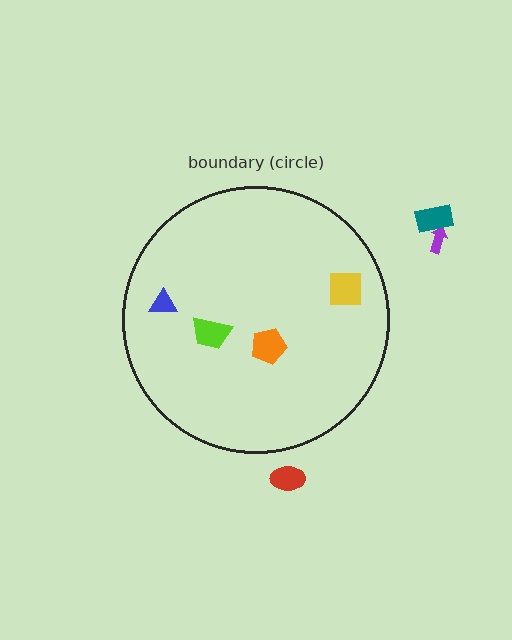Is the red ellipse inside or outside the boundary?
Outside.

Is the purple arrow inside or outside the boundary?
Outside.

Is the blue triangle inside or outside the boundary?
Inside.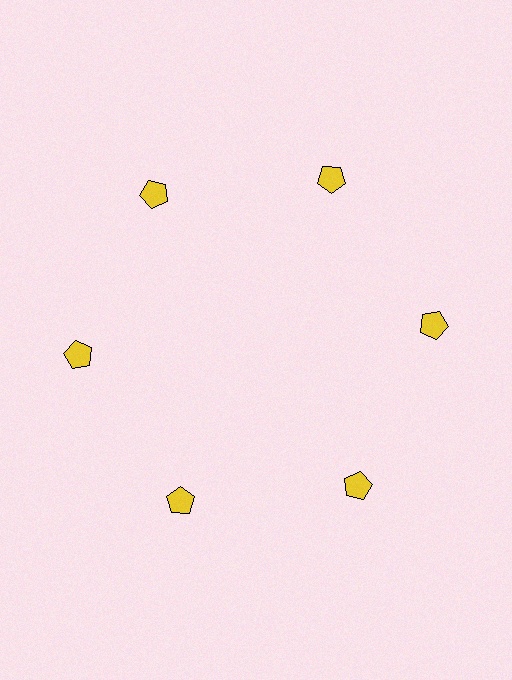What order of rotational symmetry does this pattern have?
This pattern has 6-fold rotational symmetry.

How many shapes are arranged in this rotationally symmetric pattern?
There are 6 shapes, arranged in 6 groups of 1.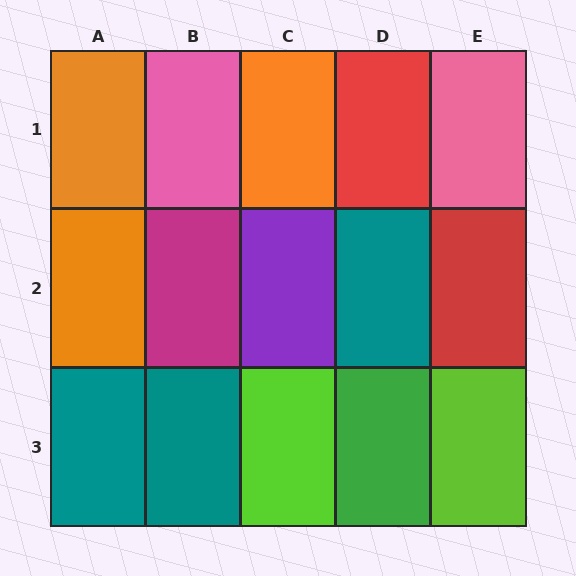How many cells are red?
2 cells are red.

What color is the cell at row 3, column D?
Green.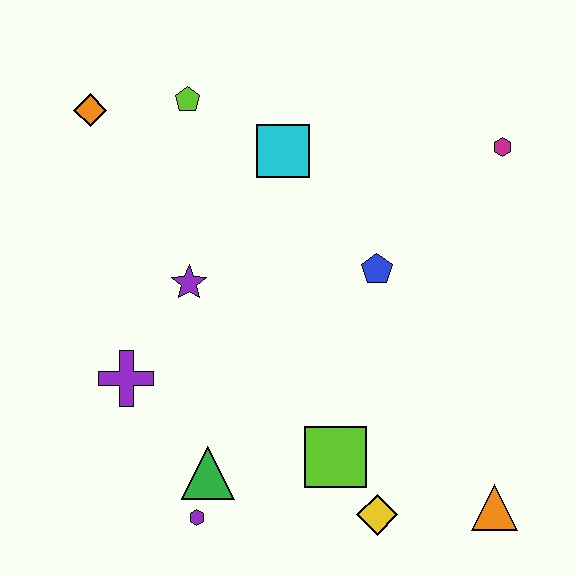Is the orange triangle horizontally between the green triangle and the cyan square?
No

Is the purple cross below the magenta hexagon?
Yes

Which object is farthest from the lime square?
The orange diamond is farthest from the lime square.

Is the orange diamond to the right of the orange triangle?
No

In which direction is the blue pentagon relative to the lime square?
The blue pentagon is above the lime square.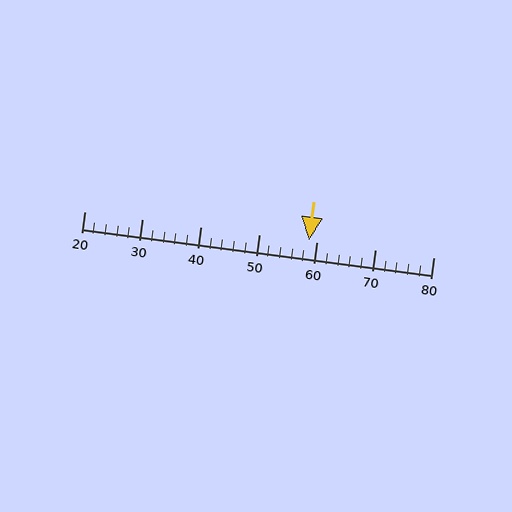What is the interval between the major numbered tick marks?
The major tick marks are spaced 10 units apart.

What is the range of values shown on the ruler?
The ruler shows values from 20 to 80.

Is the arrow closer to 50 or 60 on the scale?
The arrow is closer to 60.